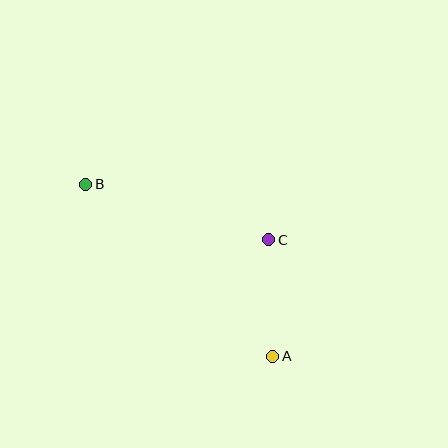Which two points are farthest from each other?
Points A and B are farthest from each other.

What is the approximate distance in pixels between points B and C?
The distance between B and C is approximately 191 pixels.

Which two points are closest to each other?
Points A and C are closest to each other.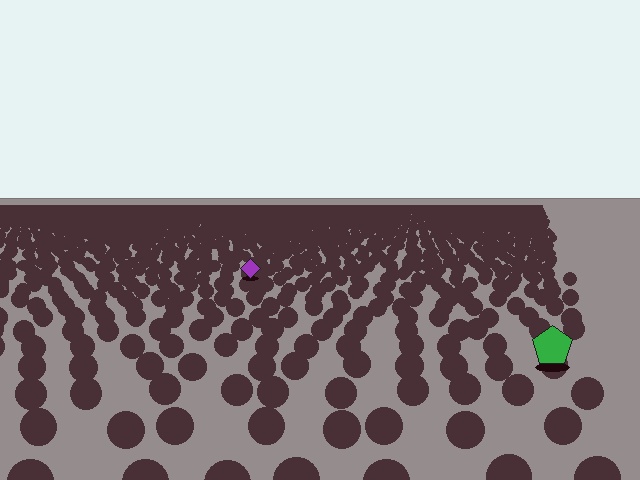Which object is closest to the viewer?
The green pentagon is closest. The texture marks near it are larger and more spread out.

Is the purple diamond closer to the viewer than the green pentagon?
No. The green pentagon is closer — you can tell from the texture gradient: the ground texture is coarser near it.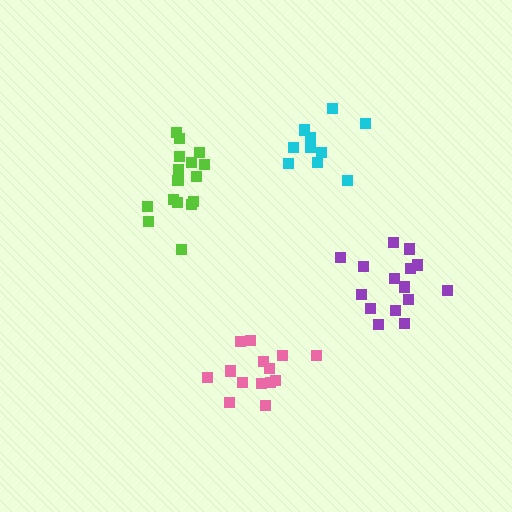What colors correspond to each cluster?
The clusters are colored: pink, purple, lime, cyan.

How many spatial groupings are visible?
There are 4 spatial groupings.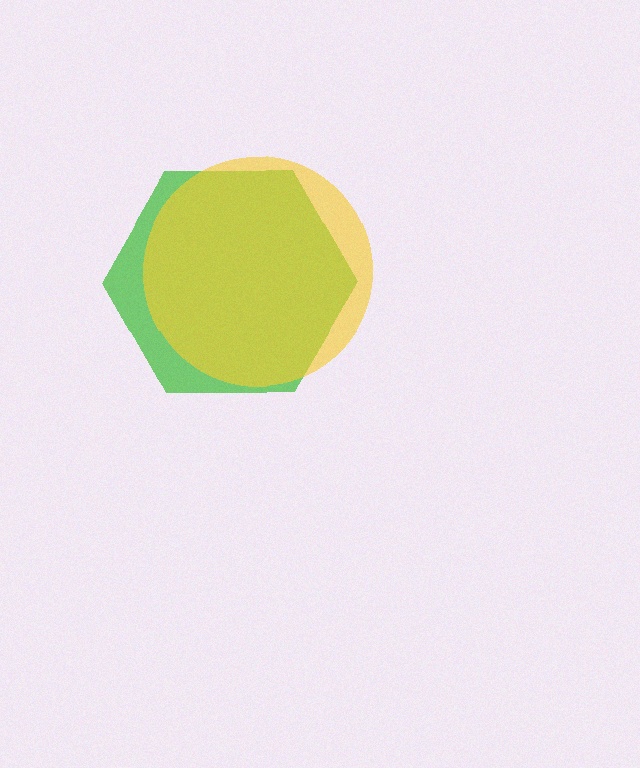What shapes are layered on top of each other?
The layered shapes are: a green hexagon, a yellow circle.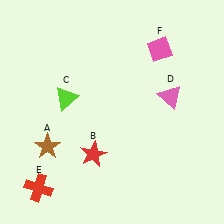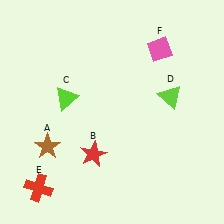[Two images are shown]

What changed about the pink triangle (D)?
In Image 1, D is pink. In Image 2, it changed to lime.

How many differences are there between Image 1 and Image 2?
There is 1 difference between the two images.